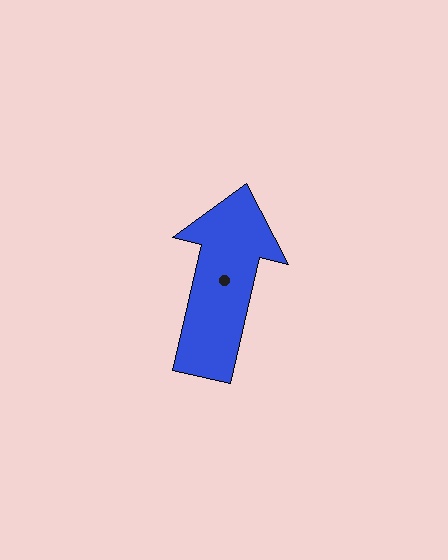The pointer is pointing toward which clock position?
Roughly 12 o'clock.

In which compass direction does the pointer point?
North.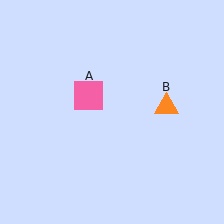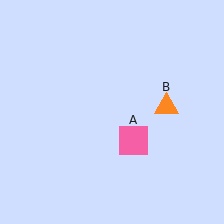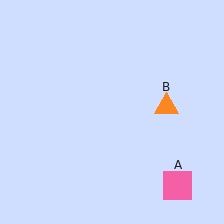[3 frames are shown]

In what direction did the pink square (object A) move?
The pink square (object A) moved down and to the right.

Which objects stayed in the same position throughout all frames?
Orange triangle (object B) remained stationary.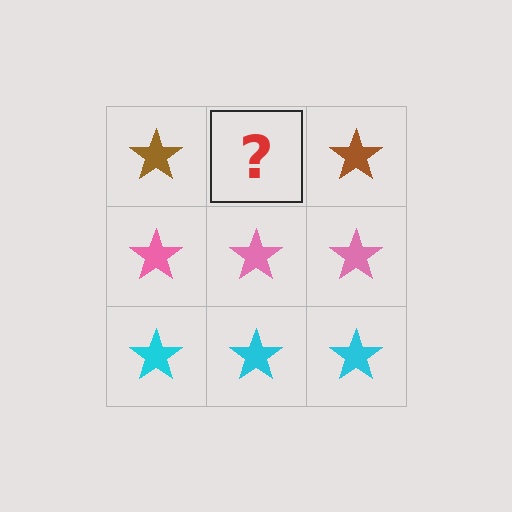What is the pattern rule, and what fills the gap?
The rule is that each row has a consistent color. The gap should be filled with a brown star.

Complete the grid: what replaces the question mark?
The question mark should be replaced with a brown star.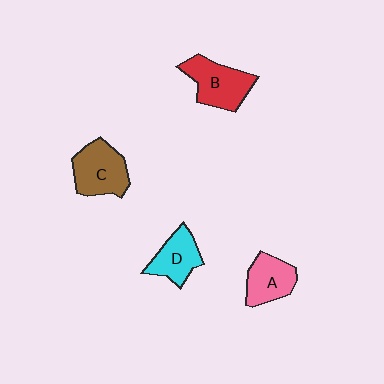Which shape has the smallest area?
Shape A (pink).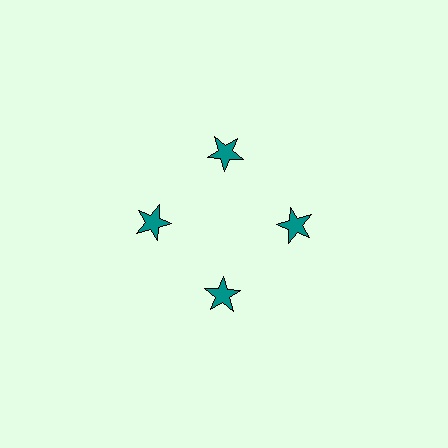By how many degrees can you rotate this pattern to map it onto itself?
The pattern maps onto itself every 90 degrees of rotation.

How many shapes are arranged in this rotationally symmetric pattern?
There are 4 shapes, arranged in 4 groups of 1.